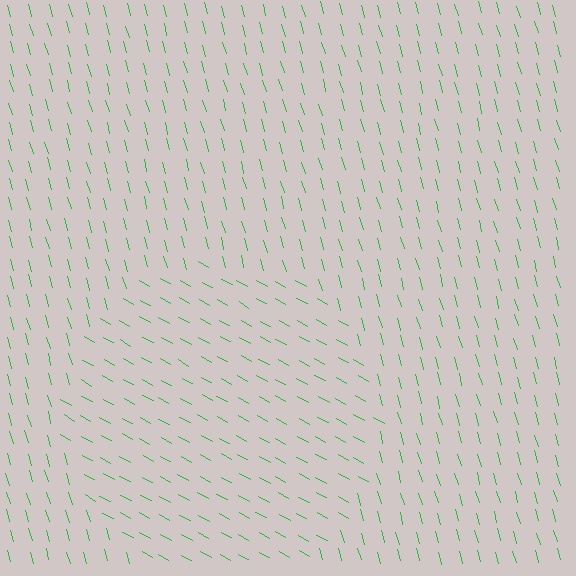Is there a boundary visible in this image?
Yes, there is a texture boundary formed by a change in line orientation.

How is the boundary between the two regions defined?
The boundary is defined purely by a change in line orientation (approximately 45 degrees difference). All lines are the same color and thickness.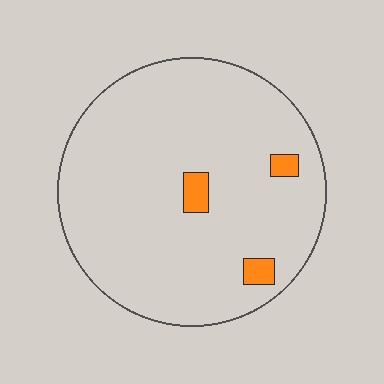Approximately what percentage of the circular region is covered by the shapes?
Approximately 5%.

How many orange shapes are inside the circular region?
3.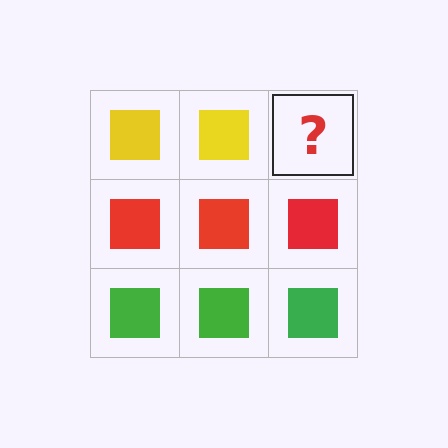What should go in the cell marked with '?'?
The missing cell should contain a yellow square.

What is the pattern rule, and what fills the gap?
The rule is that each row has a consistent color. The gap should be filled with a yellow square.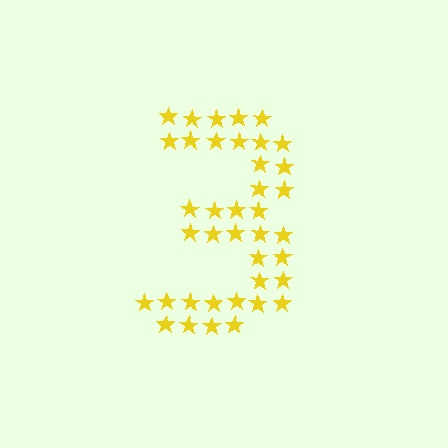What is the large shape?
The large shape is the digit 3.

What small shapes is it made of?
It is made of small stars.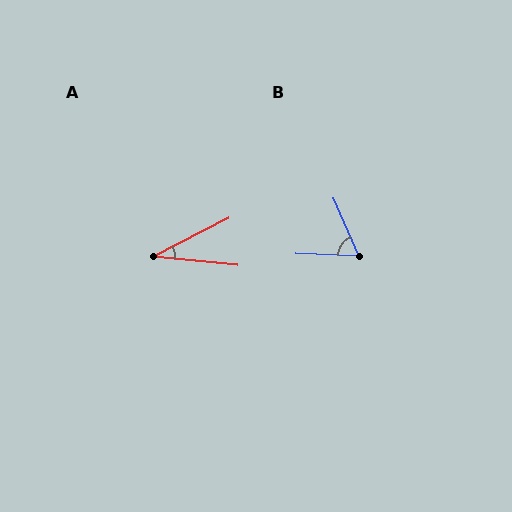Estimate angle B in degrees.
Approximately 64 degrees.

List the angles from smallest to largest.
A (33°), B (64°).